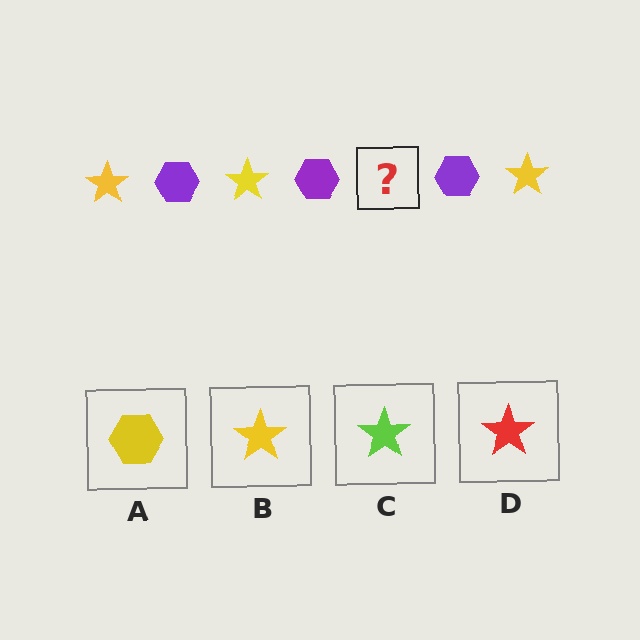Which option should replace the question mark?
Option B.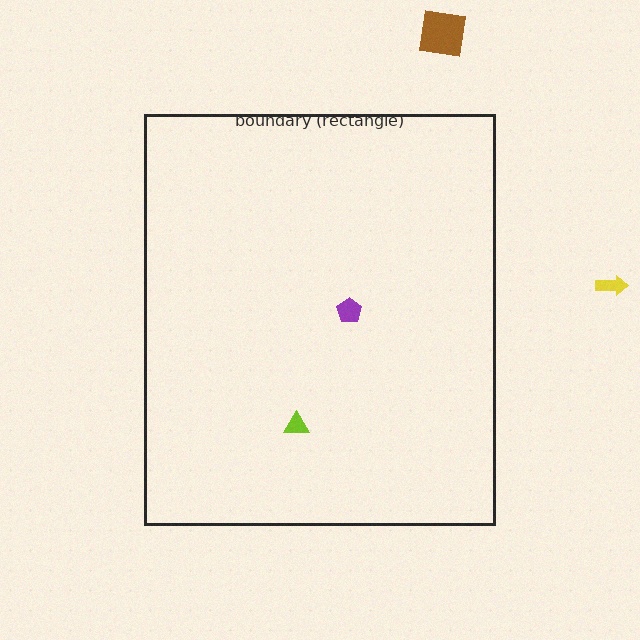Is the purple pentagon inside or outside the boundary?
Inside.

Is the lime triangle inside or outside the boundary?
Inside.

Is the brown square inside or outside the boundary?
Outside.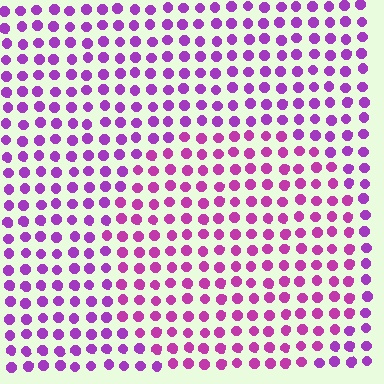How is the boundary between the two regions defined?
The boundary is defined purely by a slight shift in hue (about 23 degrees). Spacing, size, and orientation are identical on both sides.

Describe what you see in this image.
The image is filled with small purple elements in a uniform arrangement. A circle-shaped region is visible where the elements are tinted to a slightly different hue, forming a subtle color boundary.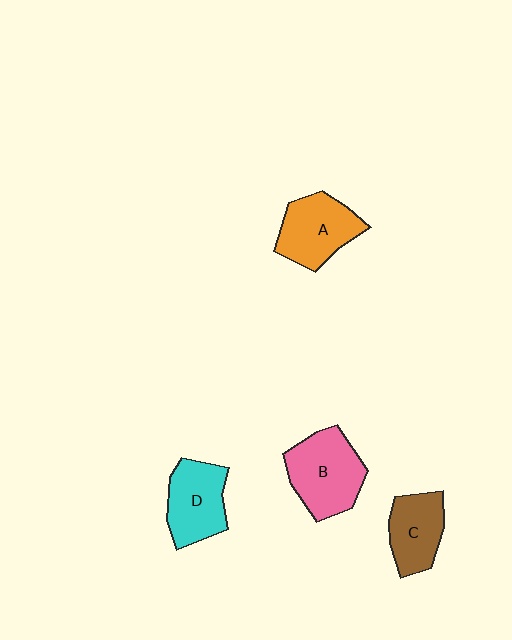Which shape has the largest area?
Shape B (pink).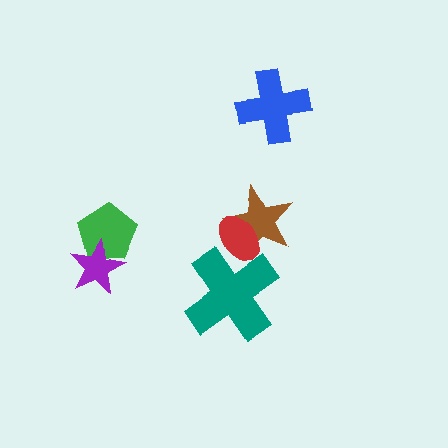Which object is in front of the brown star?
The red ellipse is in front of the brown star.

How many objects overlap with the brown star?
1 object overlaps with the brown star.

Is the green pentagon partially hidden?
Yes, it is partially covered by another shape.